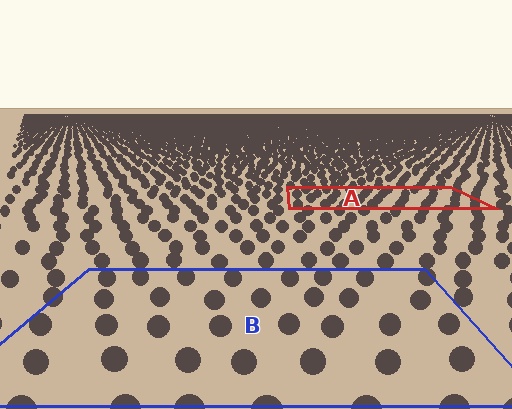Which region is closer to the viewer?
Region B is closer. The texture elements there are larger and more spread out.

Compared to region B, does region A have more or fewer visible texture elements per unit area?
Region A has more texture elements per unit area — they are packed more densely because it is farther away.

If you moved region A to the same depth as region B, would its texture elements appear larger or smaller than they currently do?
They would appear larger. At a closer depth, the same texture elements are projected at a bigger on-screen size.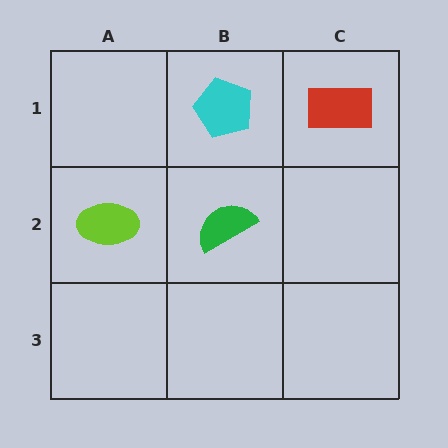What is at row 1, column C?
A red rectangle.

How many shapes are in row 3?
0 shapes.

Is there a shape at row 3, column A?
No, that cell is empty.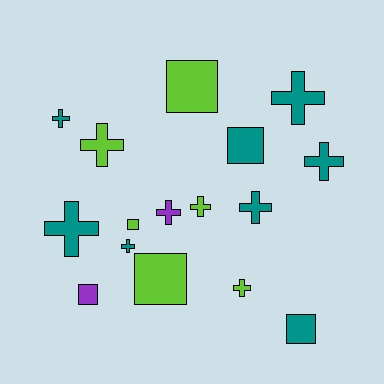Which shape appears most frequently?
Cross, with 10 objects.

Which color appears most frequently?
Teal, with 8 objects.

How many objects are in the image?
There are 16 objects.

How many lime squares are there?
There are 3 lime squares.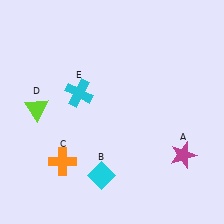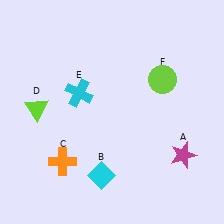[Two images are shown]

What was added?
A lime circle (F) was added in Image 2.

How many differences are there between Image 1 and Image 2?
There is 1 difference between the two images.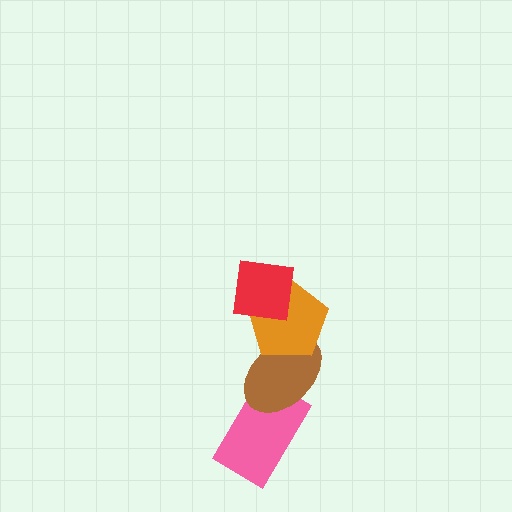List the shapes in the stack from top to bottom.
From top to bottom: the red square, the orange pentagon, the brown ellipse, the pink rectangle.